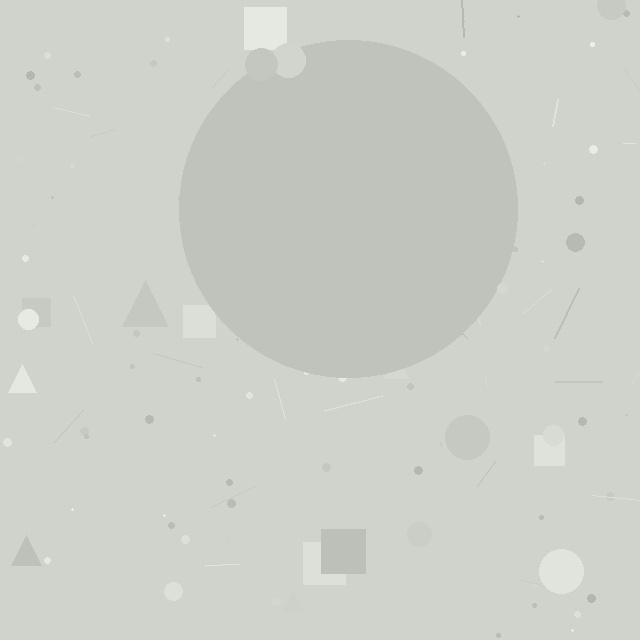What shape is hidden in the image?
A circle is hidden in the image.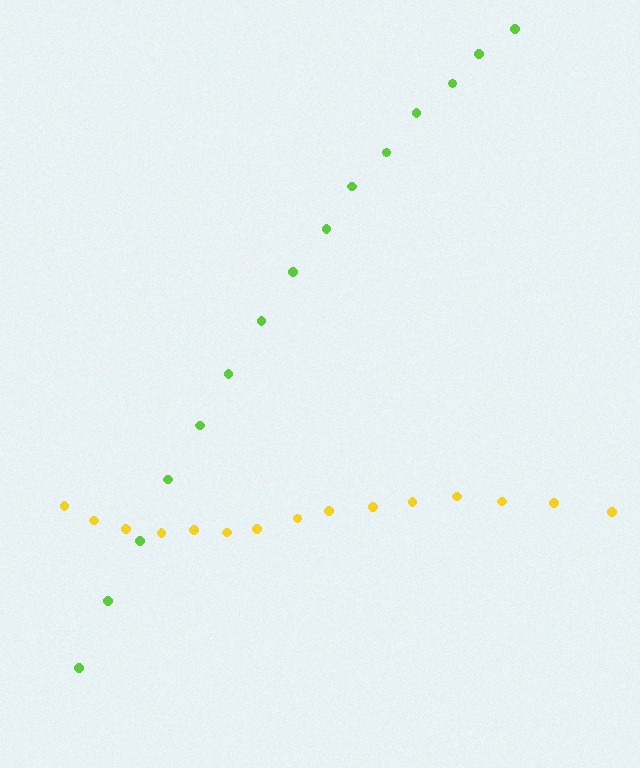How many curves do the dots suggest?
There are 2 distinct paths.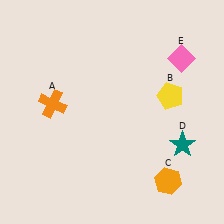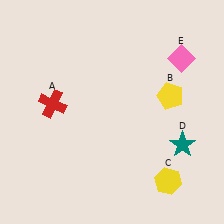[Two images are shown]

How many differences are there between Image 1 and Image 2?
There are 2 differences between the two images.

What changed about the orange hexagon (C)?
In Image 1, C is orange. In Image 2, it changed to yellow.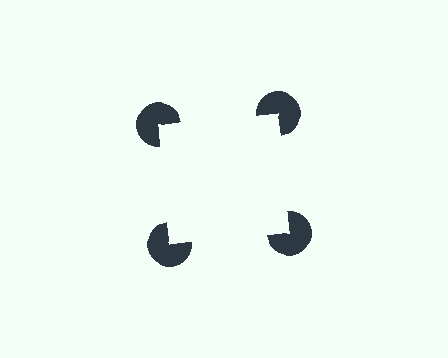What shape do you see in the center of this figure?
An illusory square — its edges are inferred from the aligned wedge cuts in the pac-man discs, not physically drawn.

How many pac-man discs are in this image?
There are 4 — one at each vertex of the illusory square.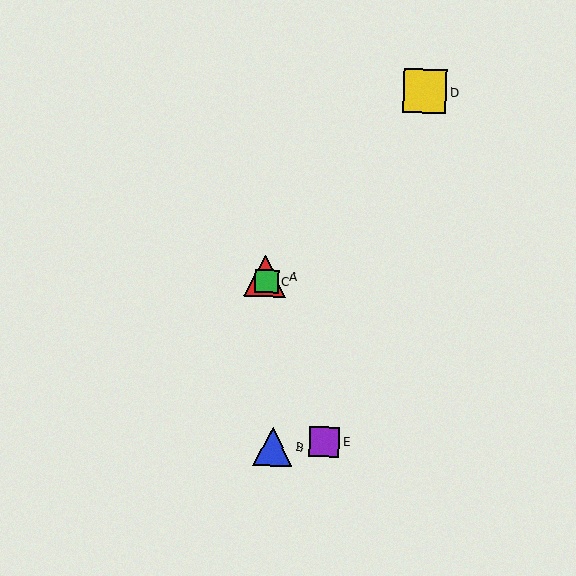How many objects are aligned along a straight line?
3 objects (A, C, E) are aligned along a straight line.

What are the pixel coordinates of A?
Object A is at (265, 276).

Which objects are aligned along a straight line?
Objects A, C, E are aligned along a straight line.